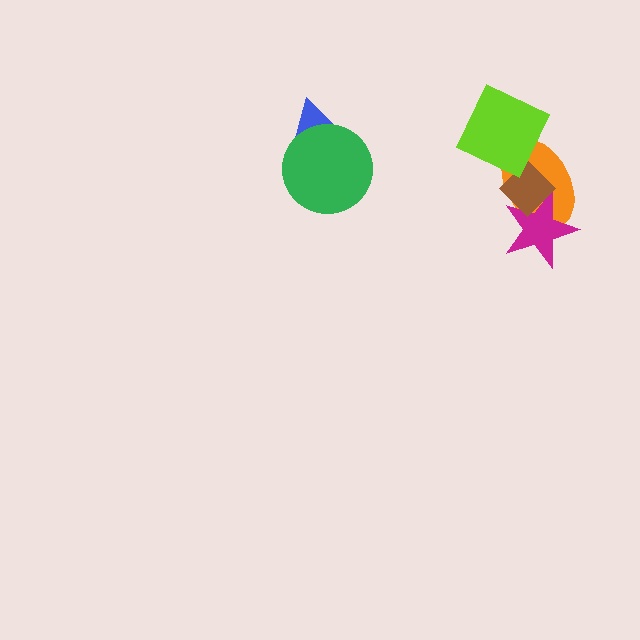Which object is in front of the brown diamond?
The lime diamond is in front of the brown diamond.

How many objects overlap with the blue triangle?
1 object overlaps with the blue triangle.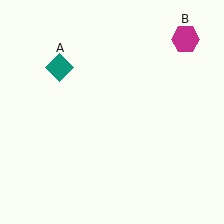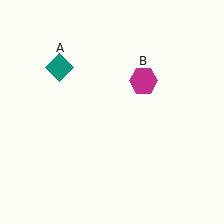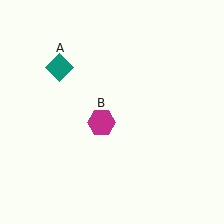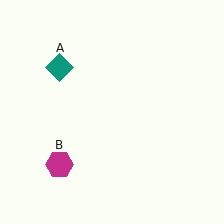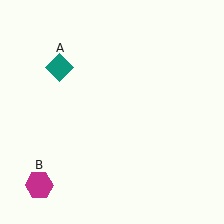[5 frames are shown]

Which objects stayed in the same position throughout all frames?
Teal diamond (object A) remained stationary.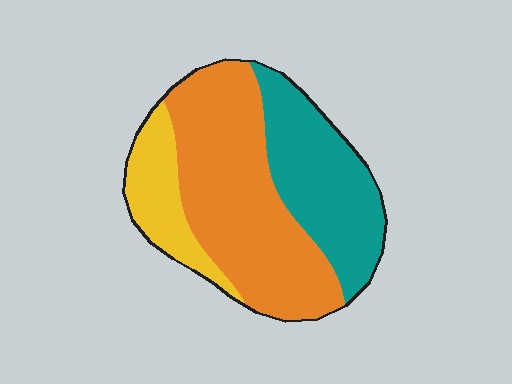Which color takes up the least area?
Yellow, at roughly 15%.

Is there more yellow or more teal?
Teal.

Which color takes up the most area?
Orange, at roughly 50%.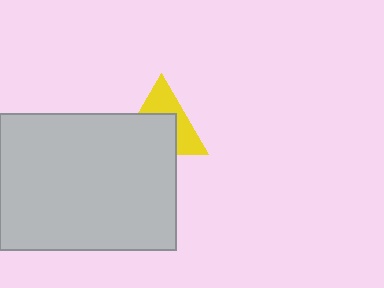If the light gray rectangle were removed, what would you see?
You would see the complete yellow triangle.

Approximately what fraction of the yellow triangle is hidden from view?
Roughly 55% of the yellow triangle is hidden behind the light gray rectangle.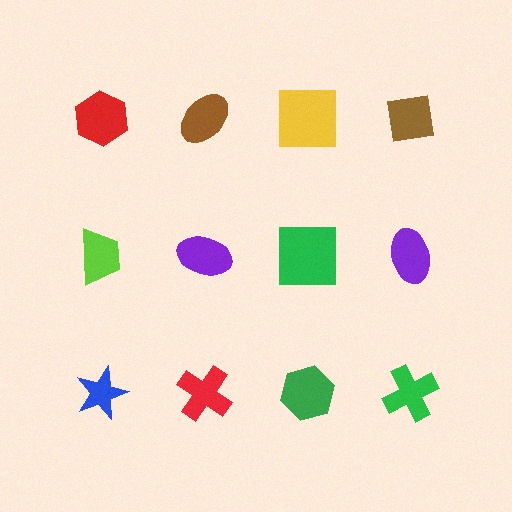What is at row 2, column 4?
A purple ellipse.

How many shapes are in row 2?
4 shapes.